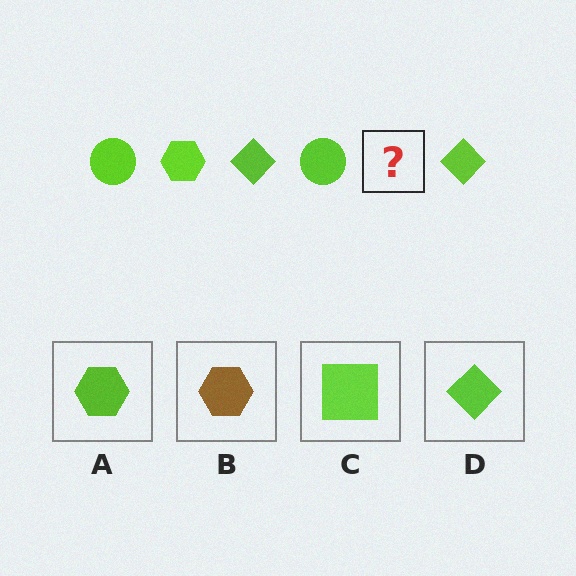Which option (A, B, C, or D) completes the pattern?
A.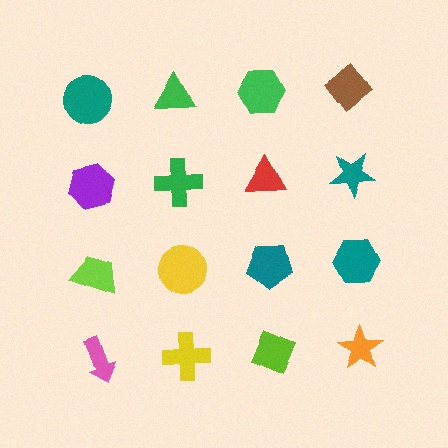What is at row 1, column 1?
A teal circle.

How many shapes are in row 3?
4 shapes.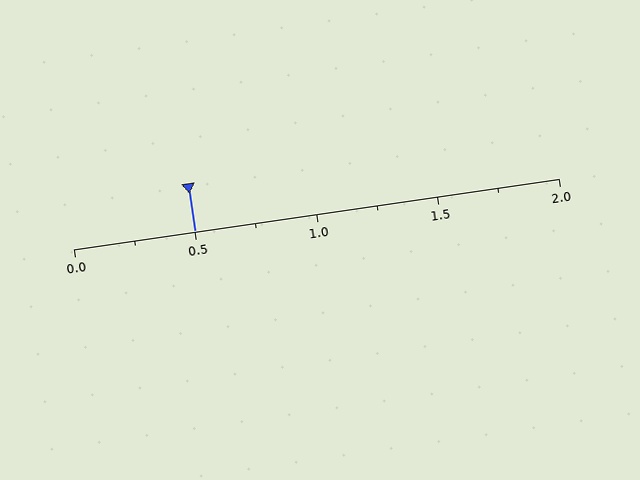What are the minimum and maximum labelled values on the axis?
The axis runs from 0.0 to 2.0.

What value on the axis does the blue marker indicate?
The marker indicates approximately 0.5.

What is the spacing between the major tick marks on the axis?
The major ticks are spaced 0.5 apart.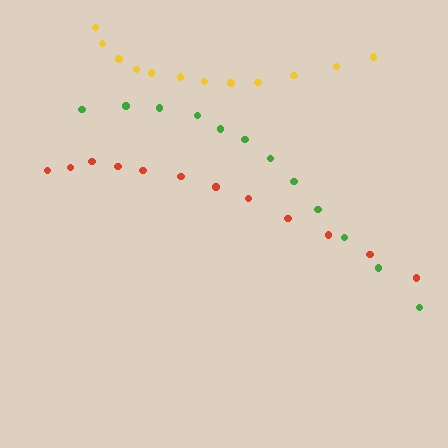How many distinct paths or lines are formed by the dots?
There are 3 distinct paths.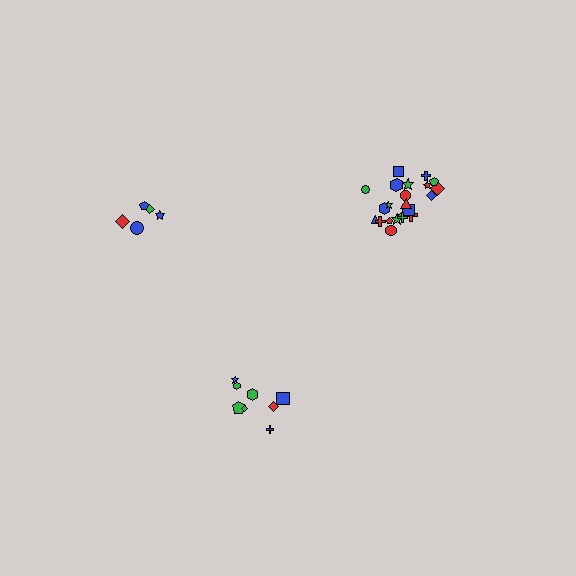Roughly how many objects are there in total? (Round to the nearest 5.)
Roughly 35 objects in total.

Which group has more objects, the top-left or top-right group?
The top-right group.